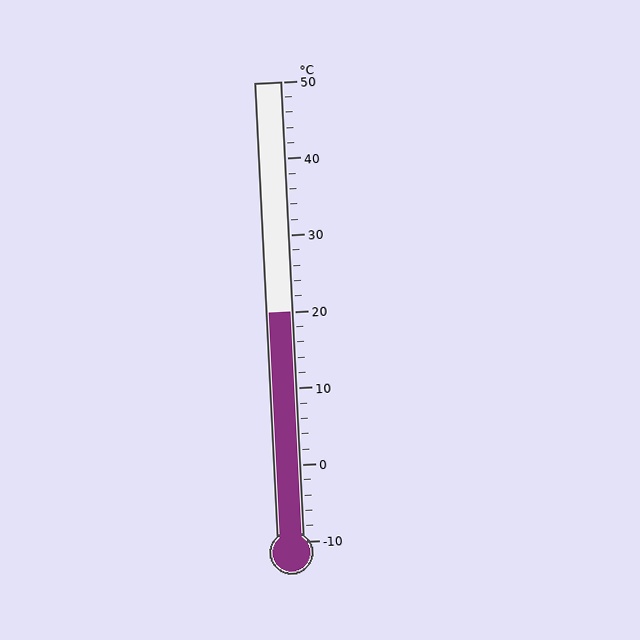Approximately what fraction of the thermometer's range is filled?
The thermometer is filled to approximately 50% of its range.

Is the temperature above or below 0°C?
The temperature is above 0°C.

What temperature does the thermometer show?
The thermometer shows approximately 20°C.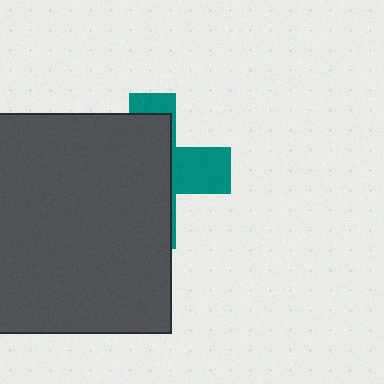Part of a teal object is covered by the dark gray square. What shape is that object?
It is a cross.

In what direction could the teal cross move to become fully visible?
The teal cross could move right. That would shift it out from behind the dark gray square entirely.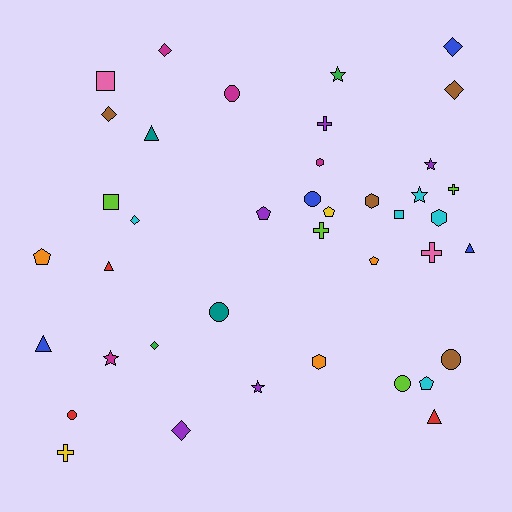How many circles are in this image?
There are 6 circles.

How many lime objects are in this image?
There are 4 lime objects.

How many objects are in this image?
There are 40 objects.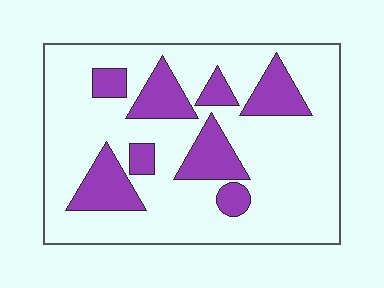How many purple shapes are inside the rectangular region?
8.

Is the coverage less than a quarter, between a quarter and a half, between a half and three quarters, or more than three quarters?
Less than a quarter.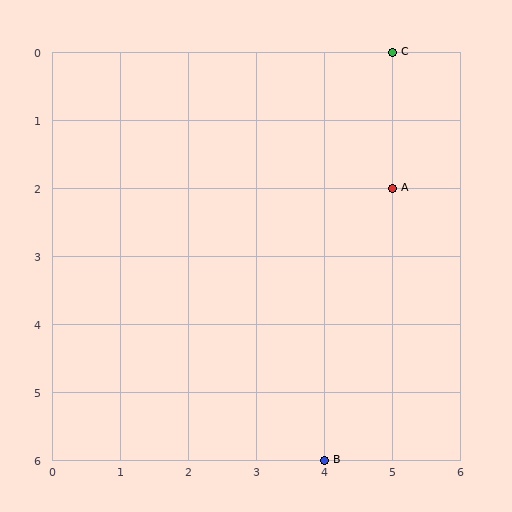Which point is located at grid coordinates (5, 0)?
Point C is at (5, 0).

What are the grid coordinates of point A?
Point A is at grid coordinates (5, 2).